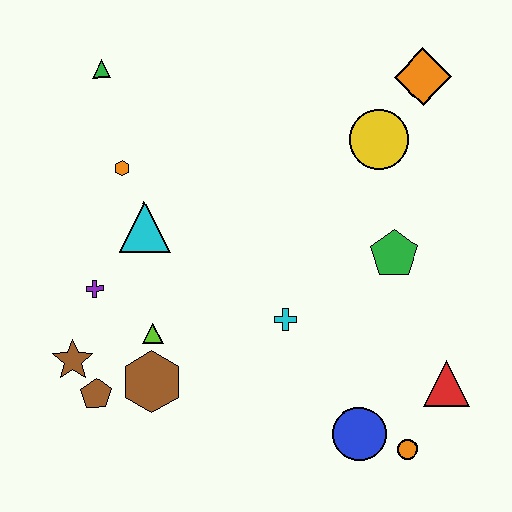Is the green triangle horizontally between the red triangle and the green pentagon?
No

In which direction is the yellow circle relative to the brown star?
The yellow circle is to the right of the brown star.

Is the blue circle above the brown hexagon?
No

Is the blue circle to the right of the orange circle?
No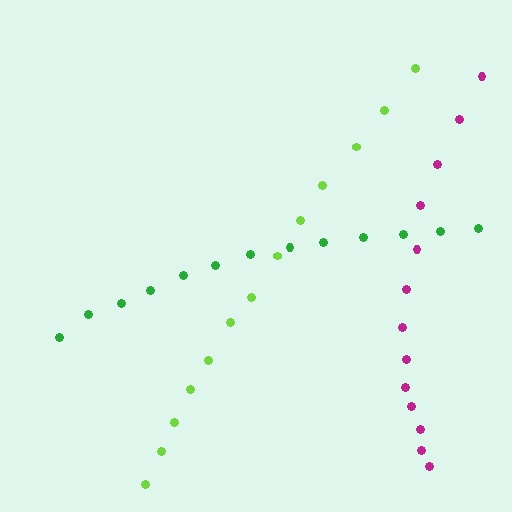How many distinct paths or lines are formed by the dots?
There are 3 distinct paths.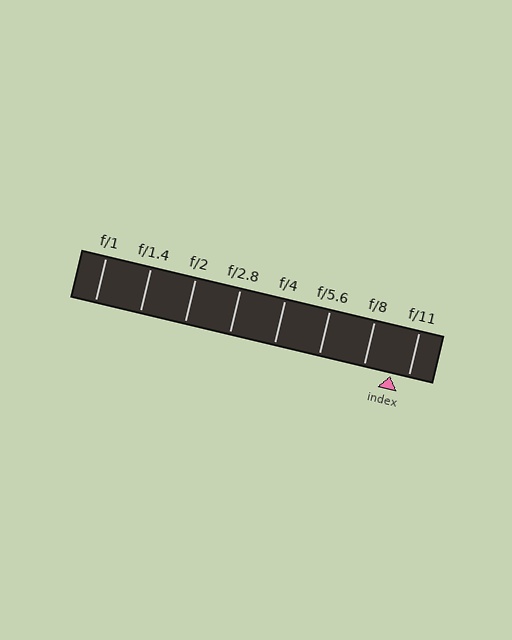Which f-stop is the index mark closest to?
The index mark is closest to f/11.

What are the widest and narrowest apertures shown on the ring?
The widest aperture shown is f/1 and the narrowest is f/11.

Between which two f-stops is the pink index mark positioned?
The index mark is between f/8 and f/11.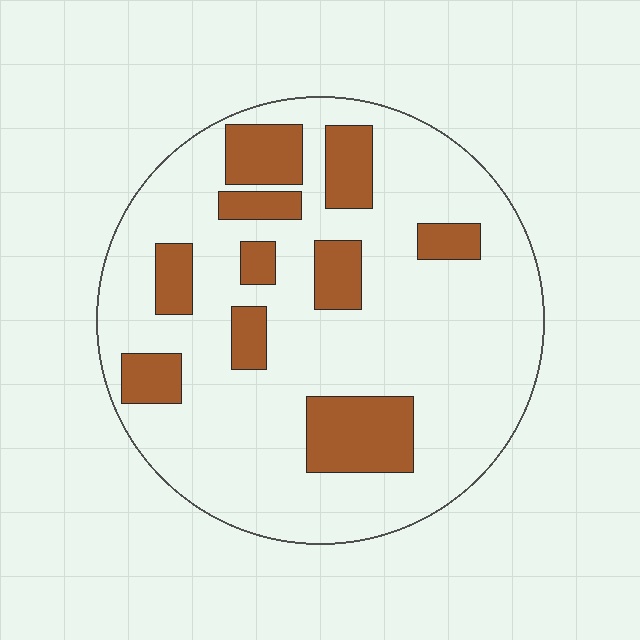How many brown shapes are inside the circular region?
10.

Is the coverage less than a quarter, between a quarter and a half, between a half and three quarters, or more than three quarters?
Less than a quarter.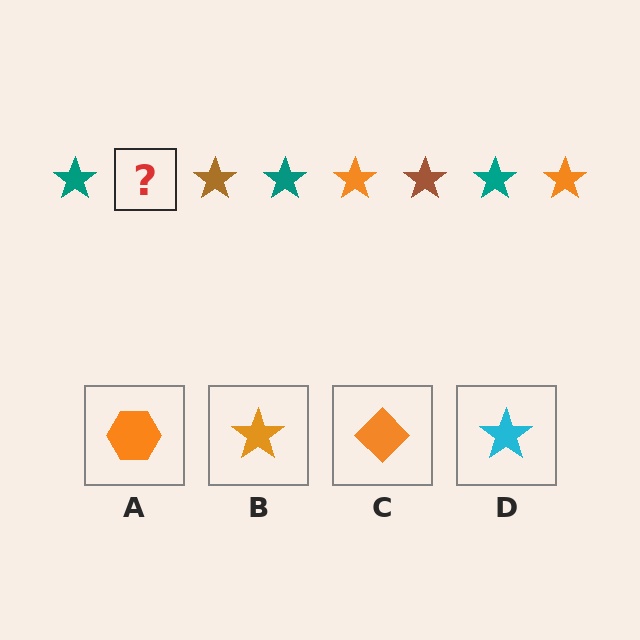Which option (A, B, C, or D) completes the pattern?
B.